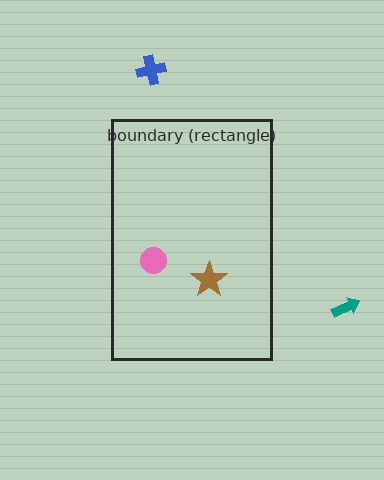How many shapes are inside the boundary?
2 inside, 2 outside.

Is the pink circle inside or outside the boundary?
Inside.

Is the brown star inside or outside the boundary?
Inside.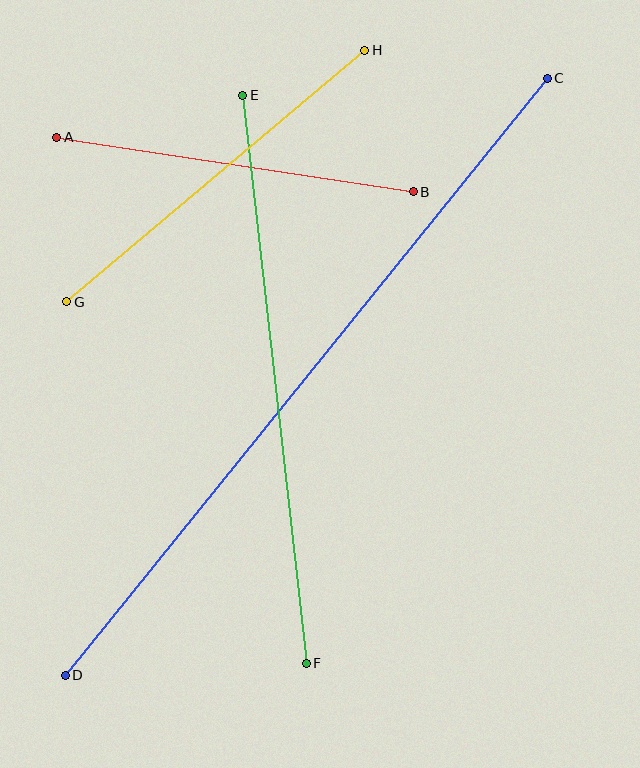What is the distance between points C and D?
The distance is approximately 767 pixels.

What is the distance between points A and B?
The distance is approximately 361 pixels.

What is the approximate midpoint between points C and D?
The midpoint is at approximately (306, 377) pixels.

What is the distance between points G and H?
The distance is approximately 390 pixels.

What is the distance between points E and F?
The distance is approximately 572 pixels.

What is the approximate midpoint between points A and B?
The midpoint is at approximately (235, 164) pixels.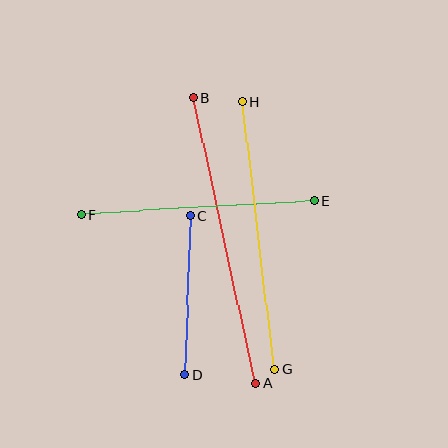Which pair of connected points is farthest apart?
Points A and B are farthest apart.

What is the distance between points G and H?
The distance is approximately 269 pixels.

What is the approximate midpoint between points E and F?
The midpoint is at approximately (198, 208) pixels.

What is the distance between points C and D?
The distance is approximately 159 pixels.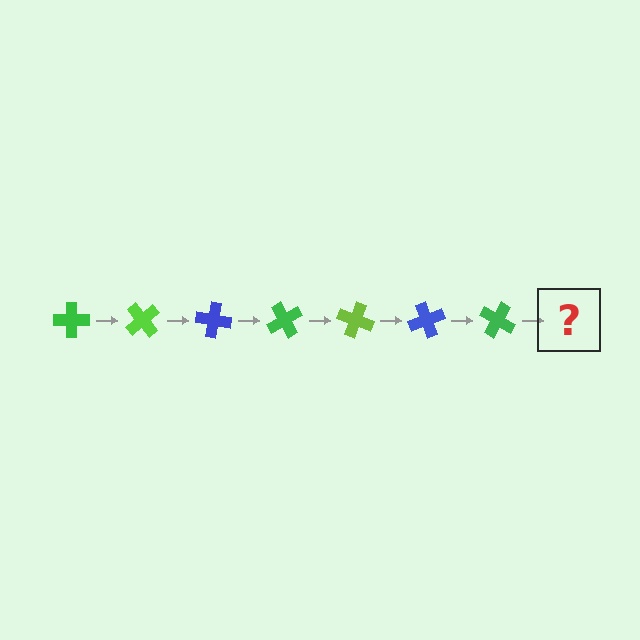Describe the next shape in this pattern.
It should be a lime cross, rotated 350 degrees from the start.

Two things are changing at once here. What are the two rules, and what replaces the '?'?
The two rules are that it rotates 50 degrees each step and the color cycles through green, lime, and blue. The '?' should be a lime cross, rotated 350 degrees from the start.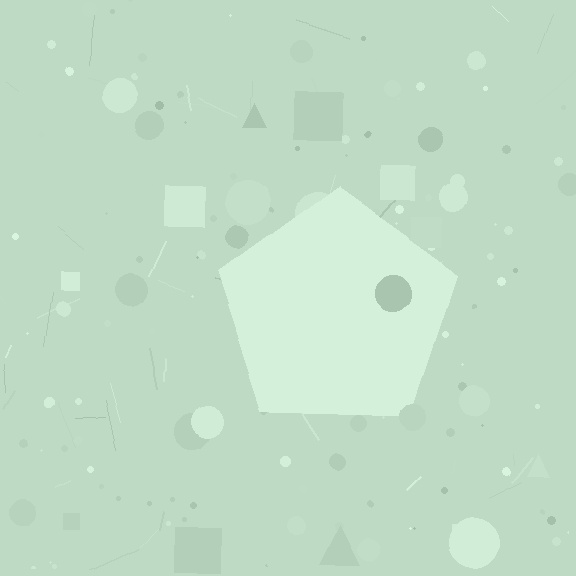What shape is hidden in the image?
A pentagon is hidden in the image.